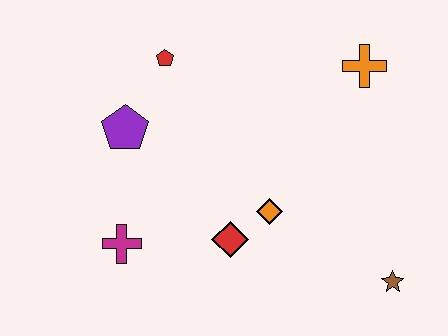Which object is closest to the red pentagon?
The purple pentagon is closest to the red pentagon.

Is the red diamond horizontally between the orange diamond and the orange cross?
No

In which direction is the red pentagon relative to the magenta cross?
The red pentagon is above the magenta cross.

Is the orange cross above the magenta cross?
Yes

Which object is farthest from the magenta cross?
The orange cross is farthest from the magenta cross.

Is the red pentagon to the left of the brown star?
Yes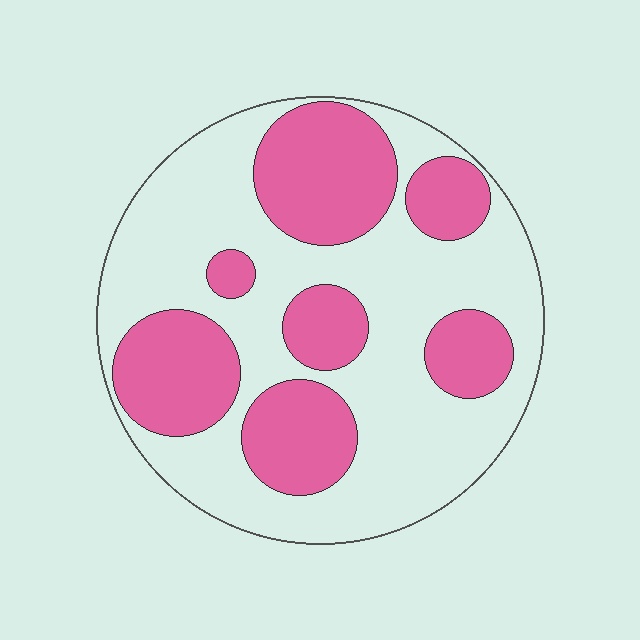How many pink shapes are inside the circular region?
7.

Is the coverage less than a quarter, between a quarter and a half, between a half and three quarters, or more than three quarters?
Between a quarter and a half.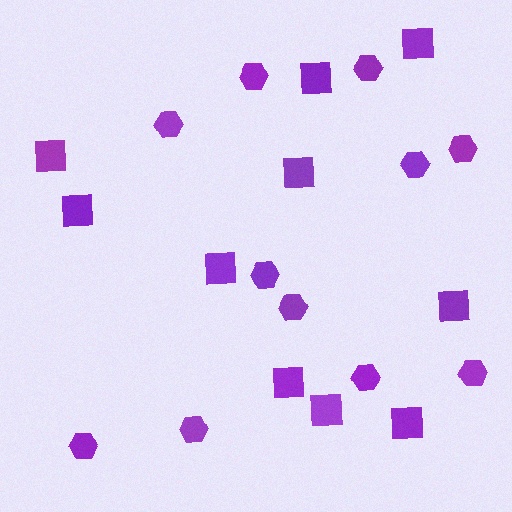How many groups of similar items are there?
There are 2 groups: one group of hexagons (11) and one group of squares (10).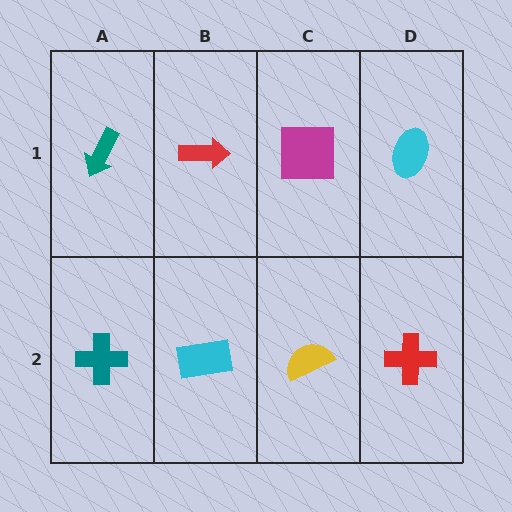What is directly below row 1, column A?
A teal cross.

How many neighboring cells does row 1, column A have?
2.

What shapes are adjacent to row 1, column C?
A yellow semicircle (row 2, column C), a red arrow (row 1, column B), a cyan ellipse (row 1, column D).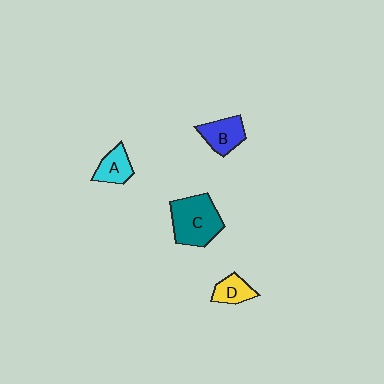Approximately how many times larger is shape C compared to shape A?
Approximately 2.0 times.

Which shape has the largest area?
Shape C (teal).